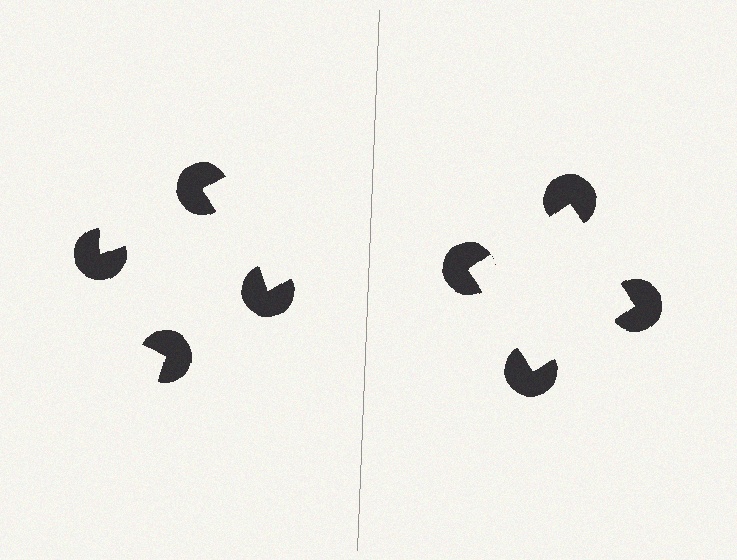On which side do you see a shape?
An illusory square appears on the right side. On the left side the wedge cuts are rotated, so no coherent shape forms.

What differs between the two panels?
The pac-man discs are positioned identically on both sides; only the wedge orientations differ. On the right they align to a square; on the left they are misaligned.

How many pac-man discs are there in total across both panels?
8 — 4 on each side.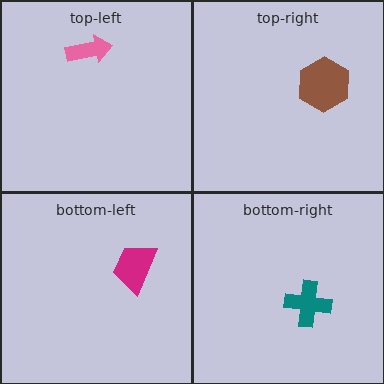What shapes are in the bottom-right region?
The teal cross.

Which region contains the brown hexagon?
The top-right region.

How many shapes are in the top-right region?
1.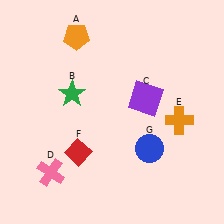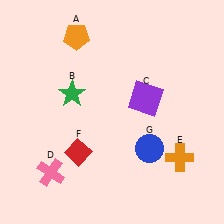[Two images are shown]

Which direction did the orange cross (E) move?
The orange cross (E) moved down.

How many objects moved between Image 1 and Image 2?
1 object moved between the two images.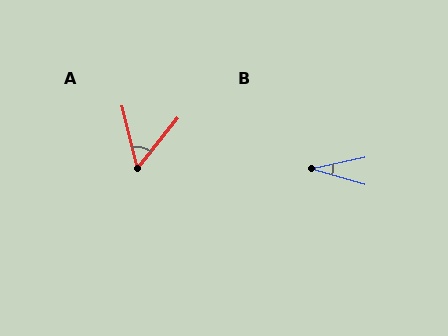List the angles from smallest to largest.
B (29°), A (53°).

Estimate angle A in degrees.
Approximately 53 degrees.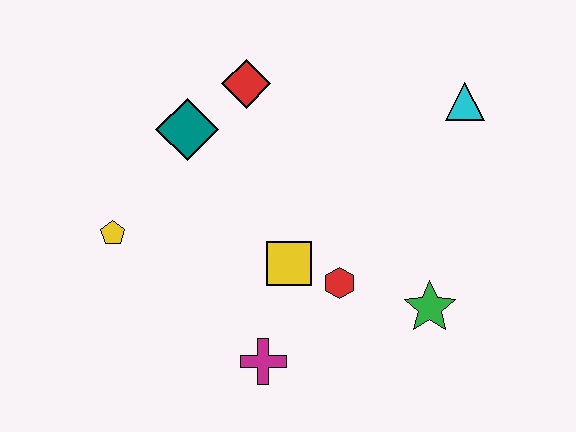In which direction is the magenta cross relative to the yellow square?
The magenta cross is below the yellow square.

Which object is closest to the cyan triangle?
The green star is closest to the cyan triangle.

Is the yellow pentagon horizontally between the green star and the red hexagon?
No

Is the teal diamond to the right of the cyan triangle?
No